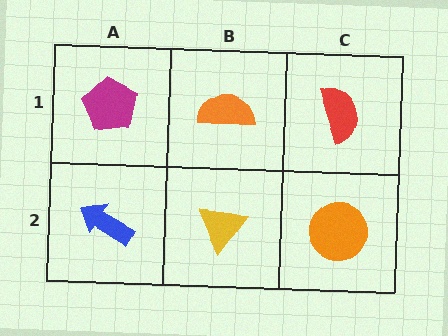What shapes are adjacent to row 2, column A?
A magenta pentagon (row 1, column A), a yellow triangle (row 2, column B).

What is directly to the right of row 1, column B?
A red semicircle.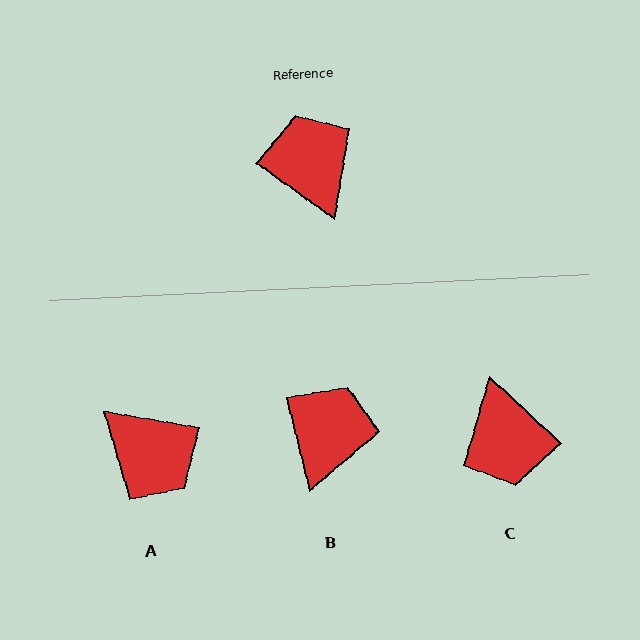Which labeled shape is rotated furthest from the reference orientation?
C, about 173 degrees away.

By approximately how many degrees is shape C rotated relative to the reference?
Approximately 173 degrees counter-clockwise.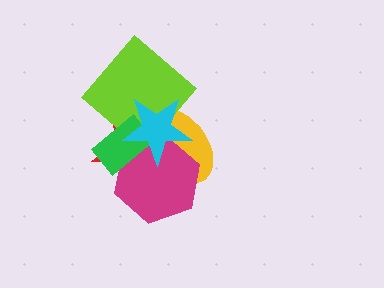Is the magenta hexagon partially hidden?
Yes, it is partially covered by another shape.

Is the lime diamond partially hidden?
Yes, it is partially covered by another shape.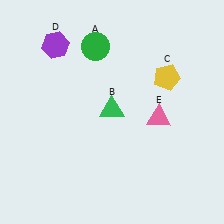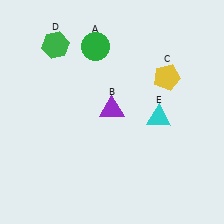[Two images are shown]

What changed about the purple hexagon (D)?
In Image 1, D is purple. In Image 2, it changed to green.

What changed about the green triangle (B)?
In Image 1, B is green. In Image 2, it changed to purple.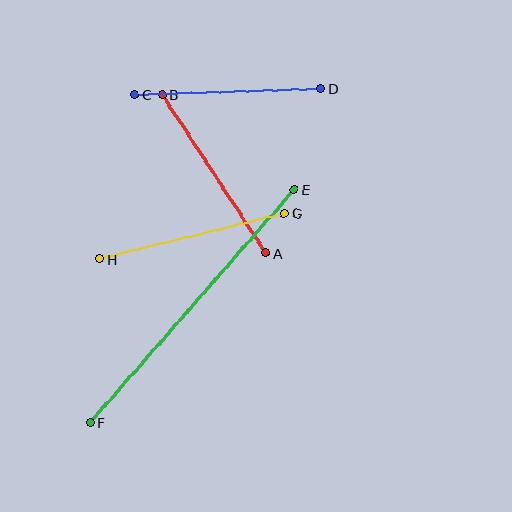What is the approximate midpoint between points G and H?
The midpoint is at approximately (192, 236) pixels.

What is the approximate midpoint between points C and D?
The midpoint is at approximately (228, 92) pixels.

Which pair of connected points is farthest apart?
Points E and F are farthest apart.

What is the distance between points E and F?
The distance is approximately 310 pixels.